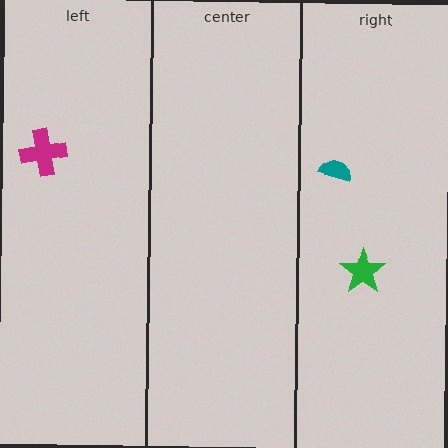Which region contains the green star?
The right region.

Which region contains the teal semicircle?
The right region.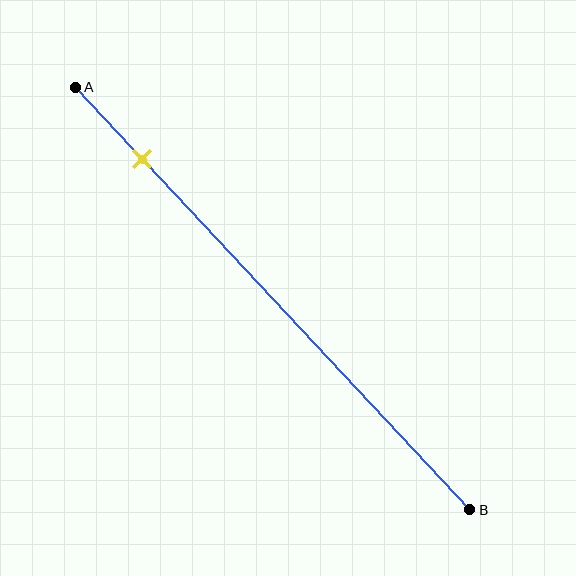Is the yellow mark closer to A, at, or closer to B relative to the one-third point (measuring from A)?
The yellow mark is closer to point A than the one-third point of segment AB.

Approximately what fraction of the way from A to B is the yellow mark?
The yellow mark is approximately 15% of the way from A to B.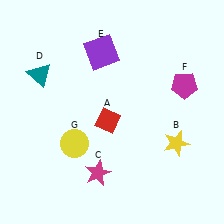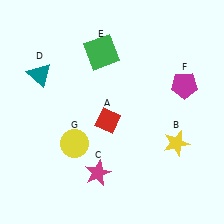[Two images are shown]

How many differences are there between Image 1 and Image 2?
There is 1 difference between the two images.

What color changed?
The square (E) changed from purple in Image 1 to green in Image 2.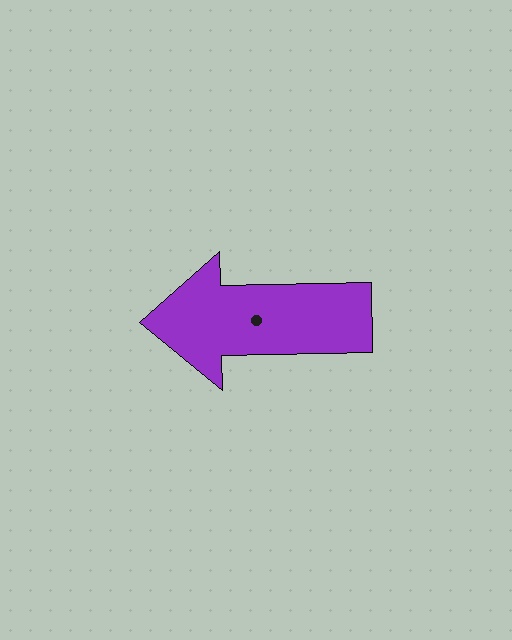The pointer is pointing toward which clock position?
Roughly 9 o'clock.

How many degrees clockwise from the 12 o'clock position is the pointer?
Approximately 269 degrees.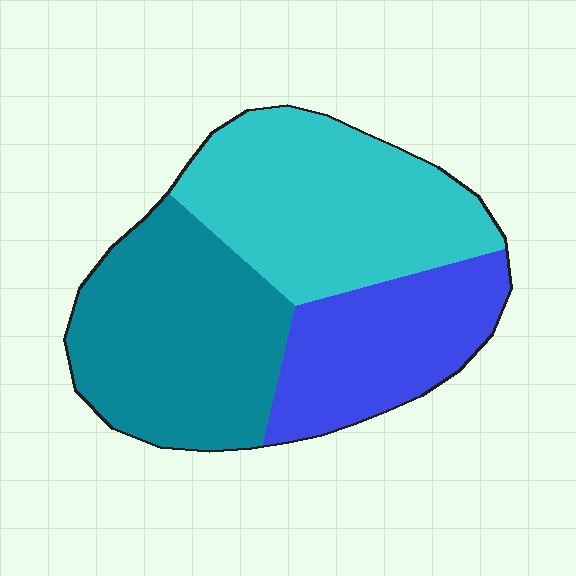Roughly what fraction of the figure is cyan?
Cyan covers 37% of the figure.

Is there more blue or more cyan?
Cyan.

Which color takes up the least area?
Blue, at roughly 25%.